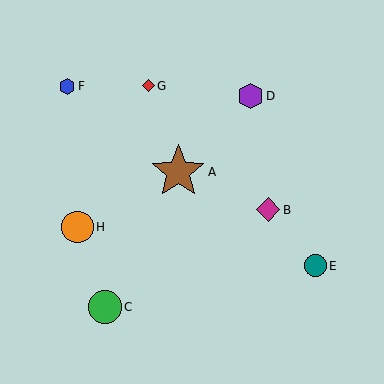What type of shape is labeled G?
Shape G is a red diamond.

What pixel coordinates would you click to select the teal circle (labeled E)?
Click at (315, 266) to select the teal circle E.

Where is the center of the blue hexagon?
The center of the blue hexagon is at (67, 86).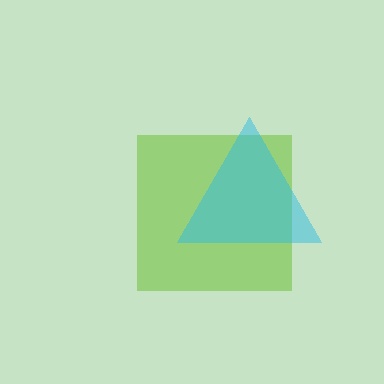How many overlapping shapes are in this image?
There are 2 overlapping shapes in the image.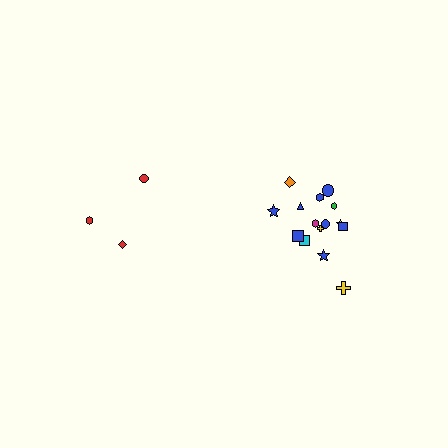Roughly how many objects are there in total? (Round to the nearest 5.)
Roughly 20 objects in total.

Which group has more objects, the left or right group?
The right group.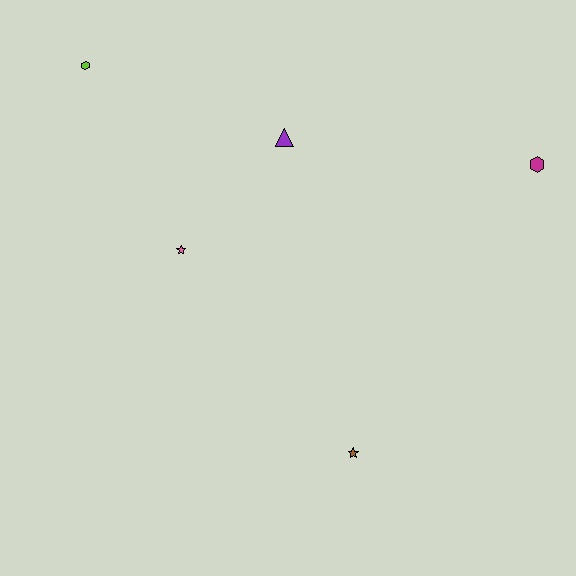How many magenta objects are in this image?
There is 1 magenta object.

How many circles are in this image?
There are no circles.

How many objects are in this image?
There are 5 objects.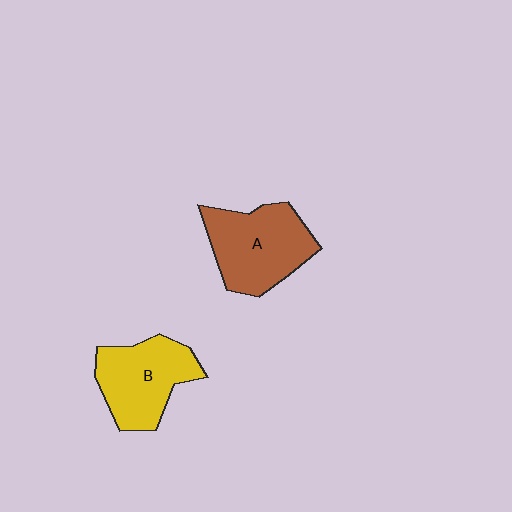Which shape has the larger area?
Shape A (brown).